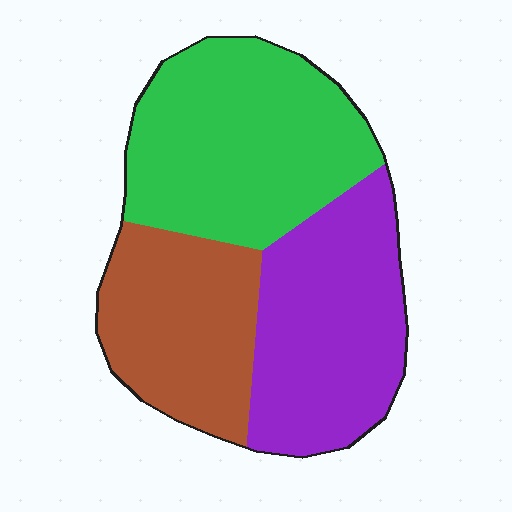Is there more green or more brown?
Green.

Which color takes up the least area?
Brown, at roughly 25%.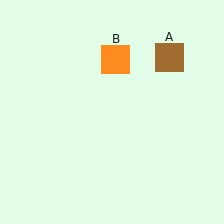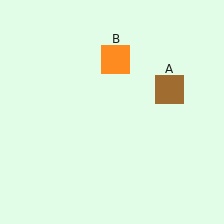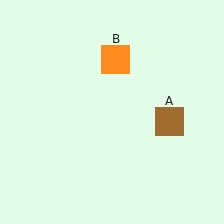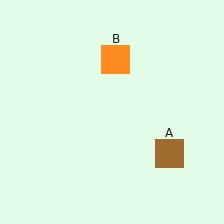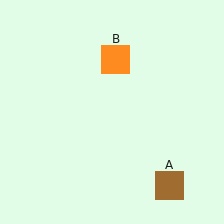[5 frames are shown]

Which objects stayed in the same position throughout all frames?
Orange square (object B) remained stationary.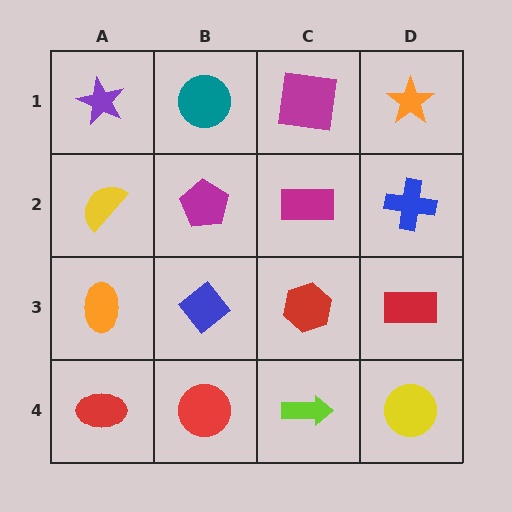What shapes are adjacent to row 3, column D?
A blue cross (row 2, column D), a yellow circle (row 4, column D), a red hexagon (row 3, column C).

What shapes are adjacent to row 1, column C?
A magenta rectangle (row 2, column C), a teal circle (row 1, column B), an orange star (row 1, column D).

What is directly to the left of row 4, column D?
A lime arrow.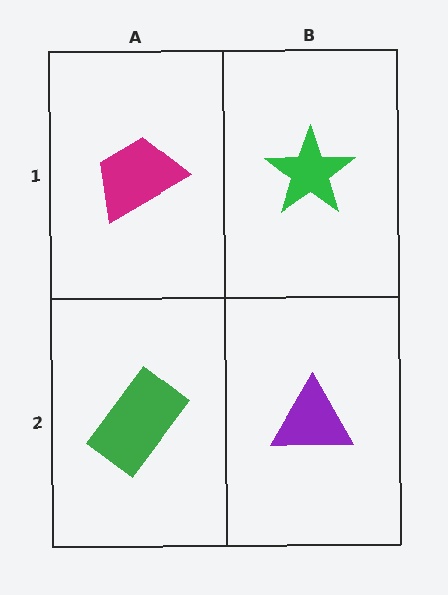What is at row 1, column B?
A green star.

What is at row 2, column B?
A purple triangle.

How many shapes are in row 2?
2 shapes.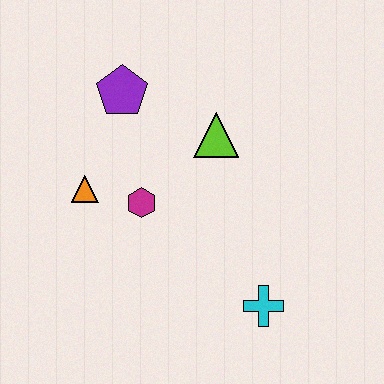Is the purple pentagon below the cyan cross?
No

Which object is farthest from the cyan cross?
The purple pentagon is farthest from the cyan cross.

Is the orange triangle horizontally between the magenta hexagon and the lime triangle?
No